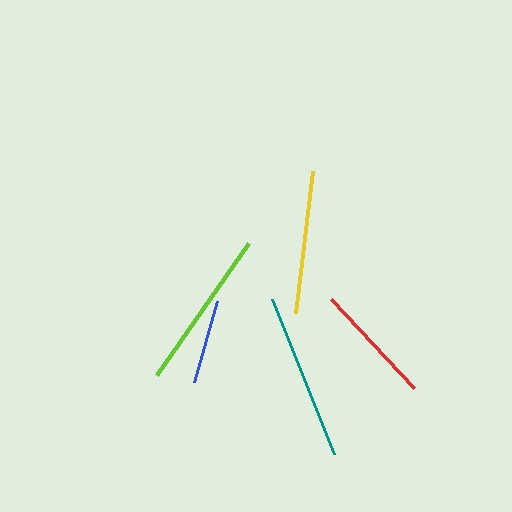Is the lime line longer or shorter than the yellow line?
The lime line is longer than the yellow line.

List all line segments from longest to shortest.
From longest to shortest: teal, lime, yellow, red, blue.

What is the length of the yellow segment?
The yellow segment is approximately 142 pixels long.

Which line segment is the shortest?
The blue line is the shortest at approximately 84 pixels.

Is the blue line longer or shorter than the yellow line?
The yellow line is longer than the blue line.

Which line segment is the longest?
The teal line is the longest at approximately 167 pixels.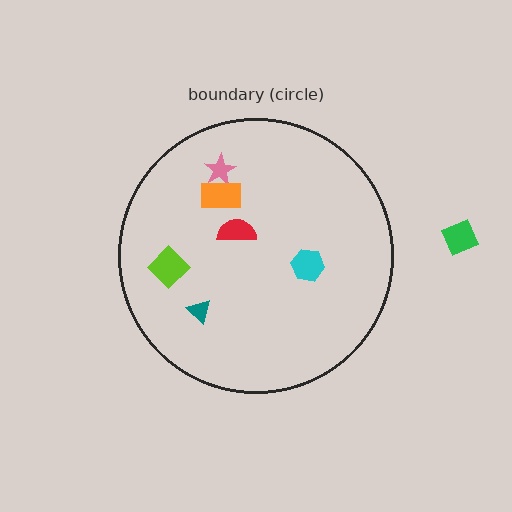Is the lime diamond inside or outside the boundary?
Inside.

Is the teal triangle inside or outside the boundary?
Inside.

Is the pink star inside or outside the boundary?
Inside.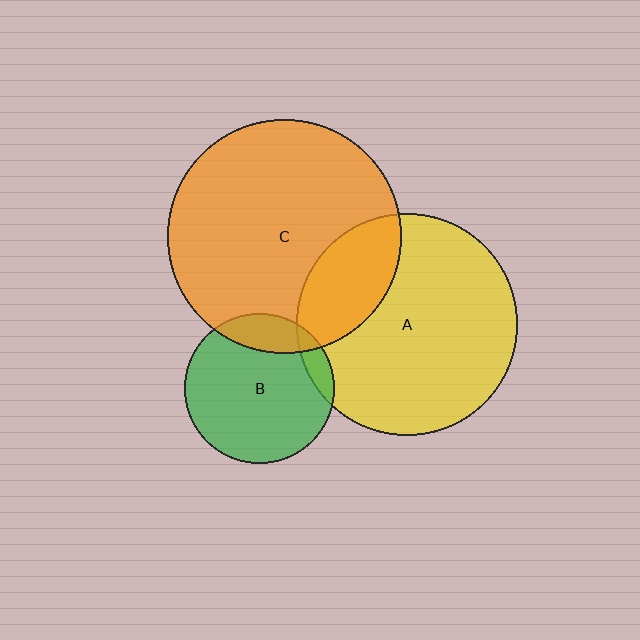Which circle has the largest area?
Circle C (orange).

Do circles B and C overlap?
Yes.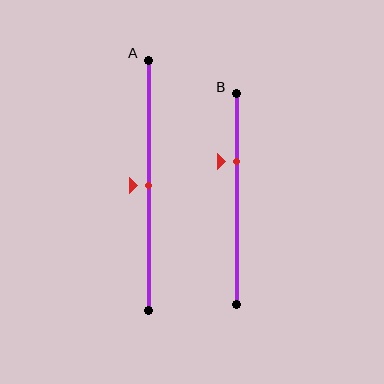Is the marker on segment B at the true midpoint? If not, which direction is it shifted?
No, the marker on segment B is shifted upward by about 18% of the segment length.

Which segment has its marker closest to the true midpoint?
Segment A has its marker closest to the true midpoint.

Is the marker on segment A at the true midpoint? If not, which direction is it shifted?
Yes, the marker on segment A is at the true midpoint.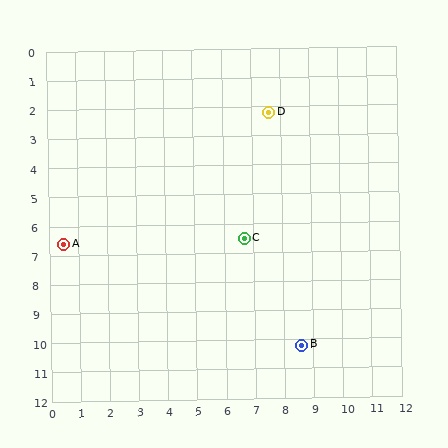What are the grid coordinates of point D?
Point D is at approximately (7.6, 2.2).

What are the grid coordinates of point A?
Point A is at approximately (0.5, 6.6).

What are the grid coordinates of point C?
Point C is at approximately (6.7, 6.5).